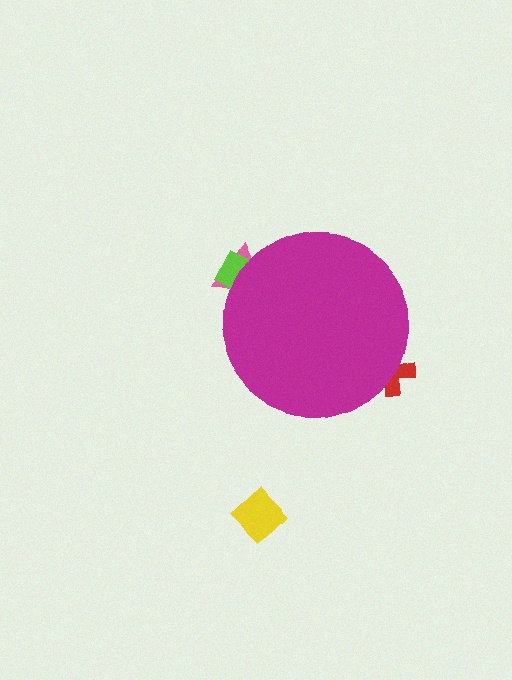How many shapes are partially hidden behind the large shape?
3 shapes are partially hidden.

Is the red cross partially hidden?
Yes, the red cross is partially hidden behind the magenta circle.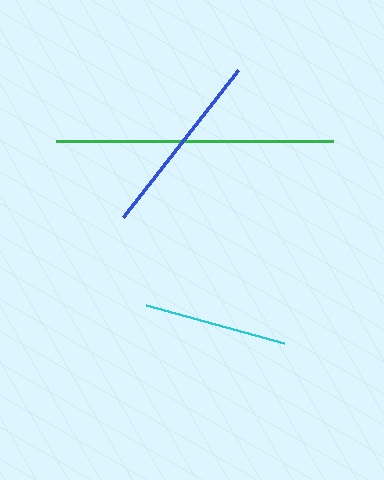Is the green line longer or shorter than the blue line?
The green line is longer than the blue line.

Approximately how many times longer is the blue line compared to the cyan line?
The blue line is approximately 1.3 times the length of the cyan line.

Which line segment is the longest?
The green line is the longest at approximately 278 pixels.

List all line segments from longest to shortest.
From longest to shortest: green, blue, cyan.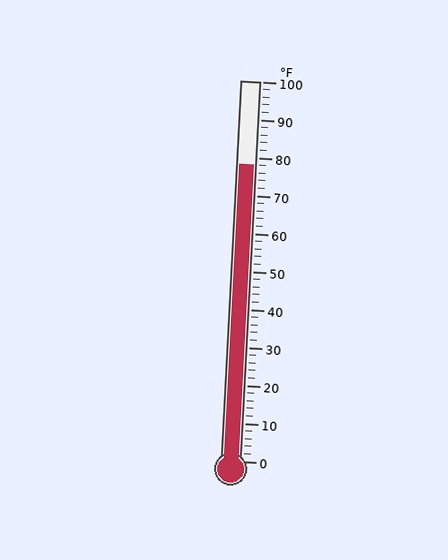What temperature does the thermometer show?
The thermometer shows approximately 78°F.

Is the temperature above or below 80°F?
The temperature is below 80°F.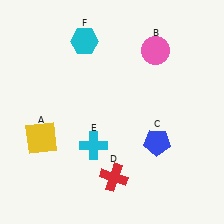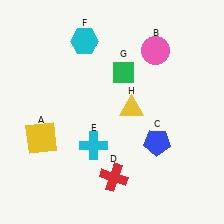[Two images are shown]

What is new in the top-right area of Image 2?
A yellow triangle (H) was added in the top-right area of Image 2.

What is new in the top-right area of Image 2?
A green diamond (G) was added in the top-right area of Image 2.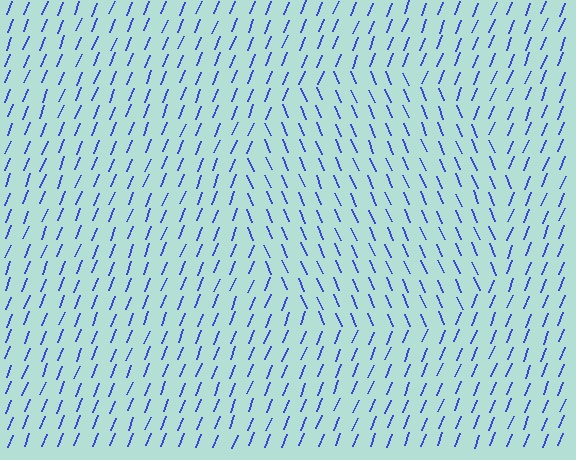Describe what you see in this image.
The image is filled with small blue line segments. A circle region in the image has lines oriented differently from the surrounding lines, creating a visible texture boundary.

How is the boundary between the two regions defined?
The boundary is defined purely by a change in line orientation (approximately 45 degrees difference). All lines are the same color and thickness.